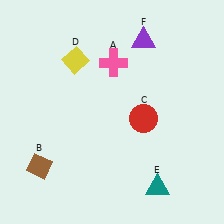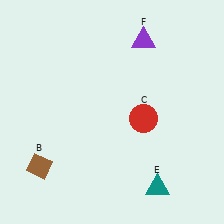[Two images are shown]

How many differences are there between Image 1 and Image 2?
There are 2 differences between the two images.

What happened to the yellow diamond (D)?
The yellow diamond (D) was removed in Image 2. It was in the top-left area of Image 1.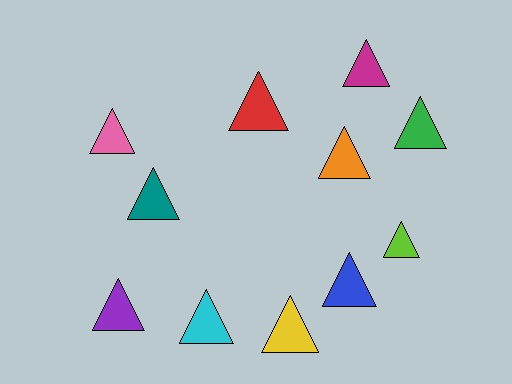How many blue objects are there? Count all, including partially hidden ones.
There is 1 blue object.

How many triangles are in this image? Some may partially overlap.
There are 11 triangles.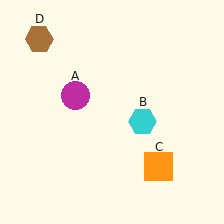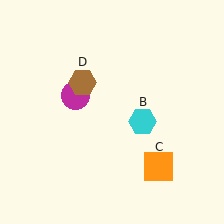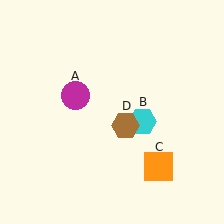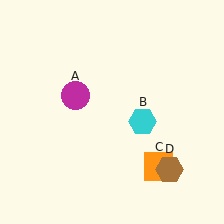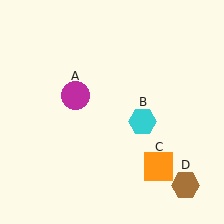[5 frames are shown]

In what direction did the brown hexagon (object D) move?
The brown hexagon (object D) moved down and to the right.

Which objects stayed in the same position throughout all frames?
Magenta circle (object A) and cyan hexagon (object B) and orange square (object C) remained stationary.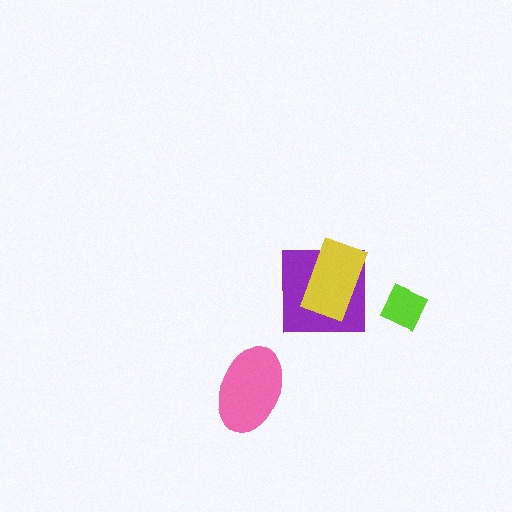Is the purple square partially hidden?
Yes, it is partially covered by another shape.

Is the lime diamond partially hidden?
No, no other shape covers it.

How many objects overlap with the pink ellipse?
0 objects overlap with the pink ellipse.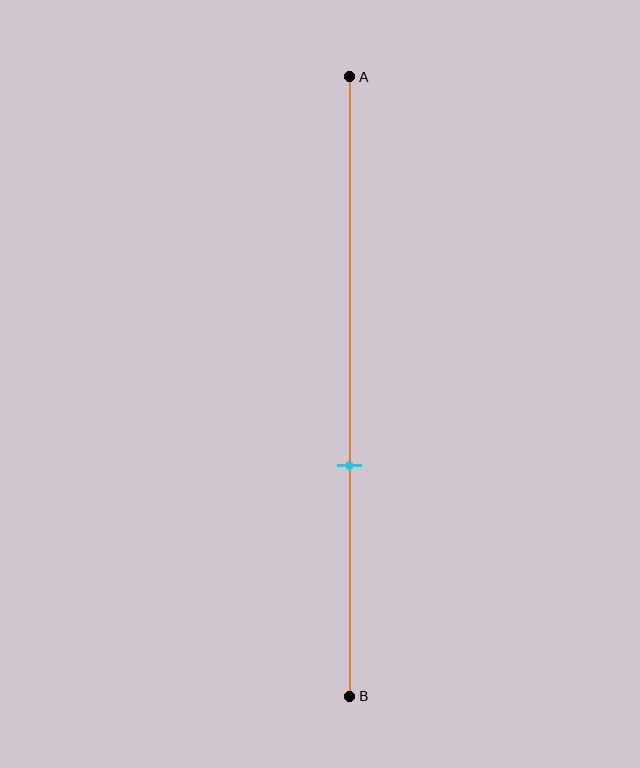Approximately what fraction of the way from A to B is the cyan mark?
The cyan mark is approximately 65% of the way from A to B.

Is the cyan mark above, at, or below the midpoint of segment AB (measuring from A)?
The cyan mark is below the midpoint of segment AB.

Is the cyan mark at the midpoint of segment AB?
No, the mark is at about 65% from A, not at the 50% midpoint.